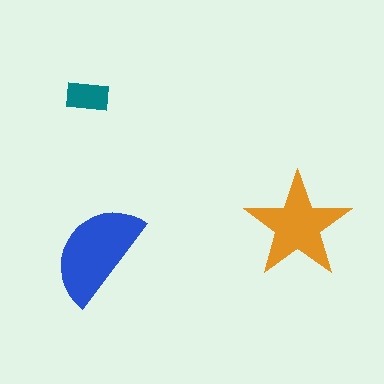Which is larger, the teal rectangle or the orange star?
The orange star.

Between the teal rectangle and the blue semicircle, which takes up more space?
The blue semicircle.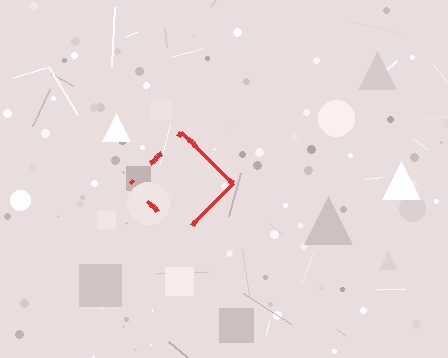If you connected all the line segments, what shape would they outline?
They would outline a diamond.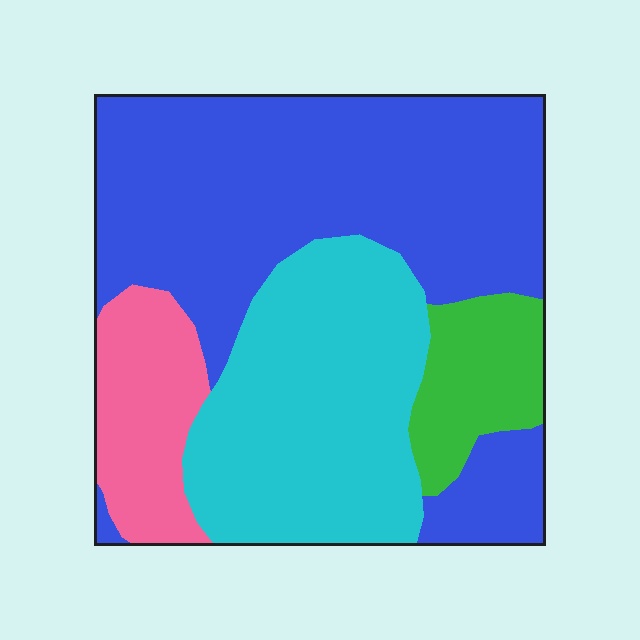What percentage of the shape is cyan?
Cyan covers about 30% of the shape.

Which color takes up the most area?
Blue, at roughly 50%.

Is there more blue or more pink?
Blue.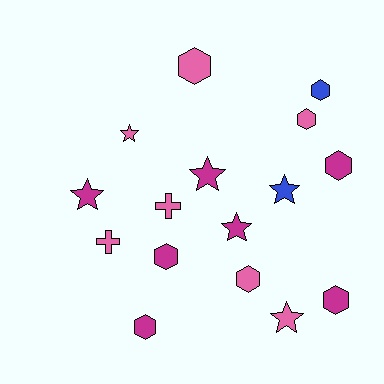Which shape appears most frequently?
Hexagon, with 8 objects.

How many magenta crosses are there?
There are no magenta crosses.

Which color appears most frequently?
Magenta, with 7 objects.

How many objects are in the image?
There are 16 objects.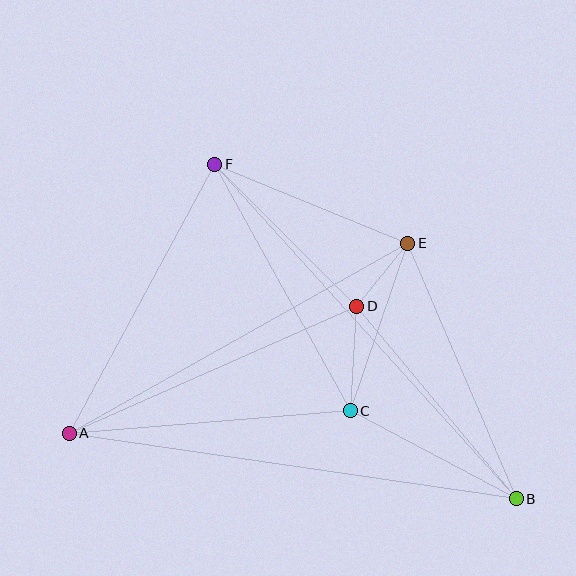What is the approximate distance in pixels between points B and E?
The distance between B and E is approximately 277 pixels.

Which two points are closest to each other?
Points D and E are closest to each other.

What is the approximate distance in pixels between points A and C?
The distance between A and C is approximately 282 pixels.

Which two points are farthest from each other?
Points A and B are farthest from each other.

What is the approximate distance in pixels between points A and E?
The distance between A and E is approximately 388 pixels.